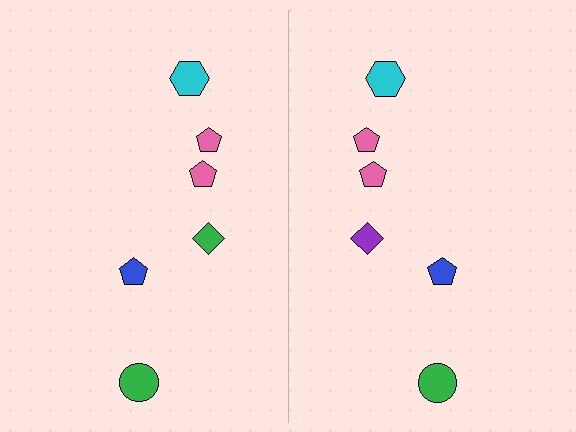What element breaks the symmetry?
The purple diamond on the right side breaks the symmetry — its mirror counterpart is green.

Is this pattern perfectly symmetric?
No, the pattern is not perfectly symmetric. The purple diamond on the right side breaks the symmetry — its mirror counterpart is green.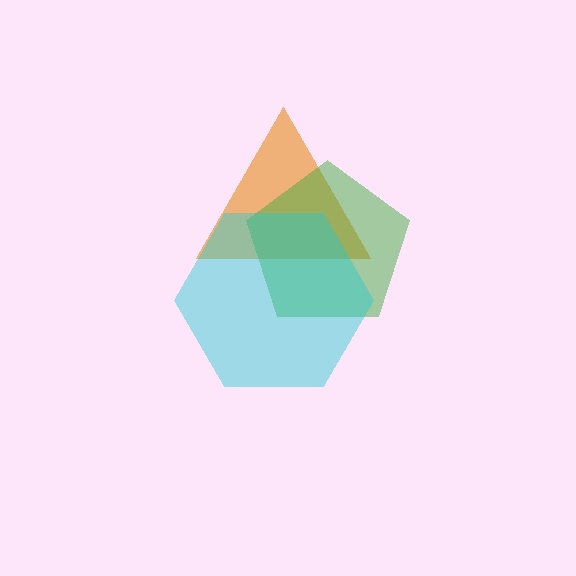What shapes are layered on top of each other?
The layered shapes are: an orange triangle, a green pentagon, a cyan hexagon.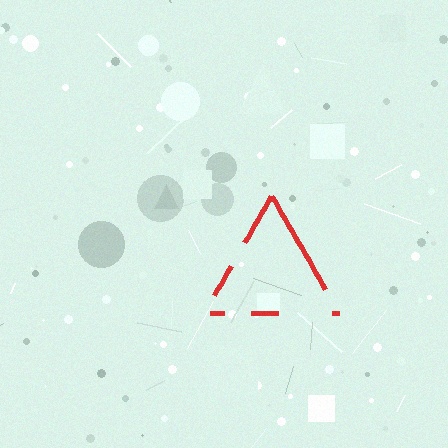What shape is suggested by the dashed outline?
The dashed outline suggests a triangle.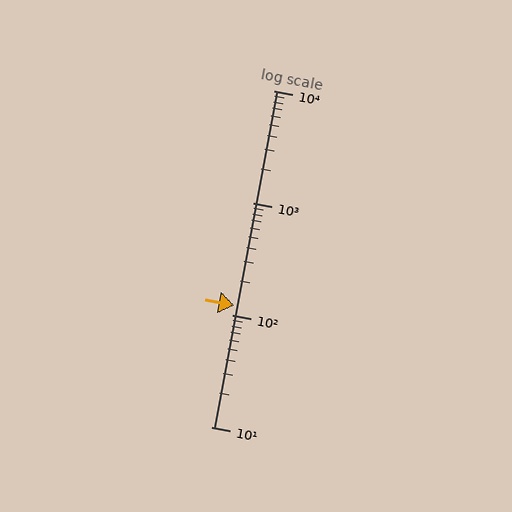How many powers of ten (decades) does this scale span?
The scale spans 3 decades, from 10 to 10000.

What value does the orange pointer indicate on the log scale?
The pointer indicates approximately 120.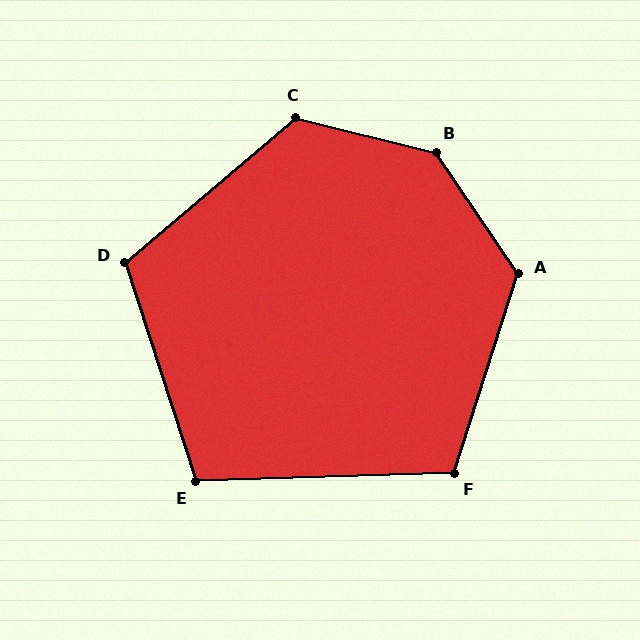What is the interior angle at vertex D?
Approximately 112 degrees (obtuse).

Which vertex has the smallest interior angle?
E, at approximately 106 degrees.